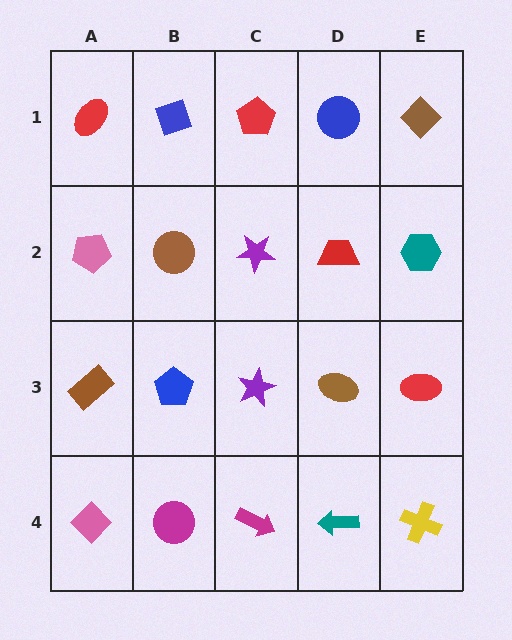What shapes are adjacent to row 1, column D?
A red trapezoid (row 2, column D), a red pentagon (row 1, column C), a brown diamond (row 1, column E).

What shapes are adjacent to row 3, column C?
A purple star (row 2, column C), a magenta arrow (row 4, column C), a blue pentagon (row 3, column B), a brown ellipse (row 3, column D).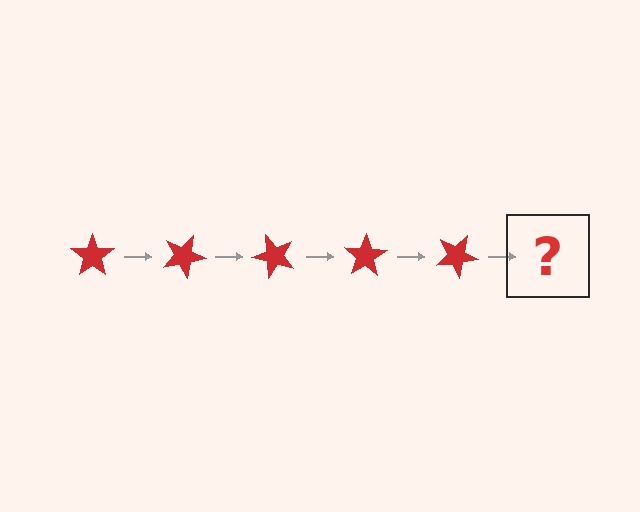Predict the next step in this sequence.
The next step is a red star rotated 125 degrees.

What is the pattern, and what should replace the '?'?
The pattern is that the star rotates 25 degrees each step. The '?' should be a red star rotated 125 degrees.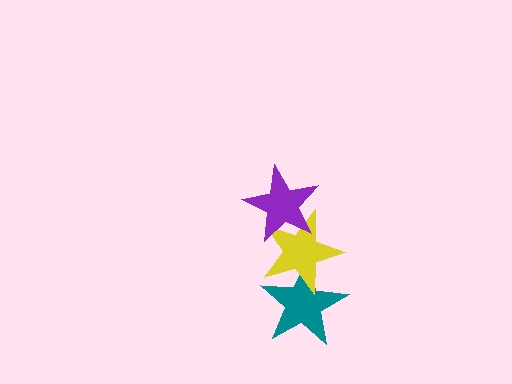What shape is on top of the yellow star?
The purple star is on top of the yellow star.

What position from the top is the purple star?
The purple star is 1st from the top.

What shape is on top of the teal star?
The yellow star is on top of the teal star.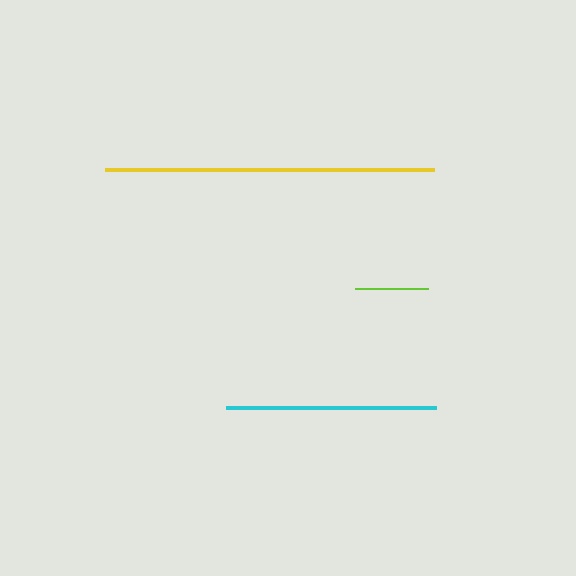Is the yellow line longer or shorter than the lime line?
The yellow line is longer than the lime line.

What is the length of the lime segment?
The lime segment is approximately 73 pixels long.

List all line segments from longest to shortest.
From longest to shortest: yellow, cyan, lime.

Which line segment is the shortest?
The lime line is the shortest at approximately 73 pixels.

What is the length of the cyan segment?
The cyan segment is approximately 210 pixels long.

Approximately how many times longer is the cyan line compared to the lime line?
The cyan line is approximately 2.9 times the length of the lime line.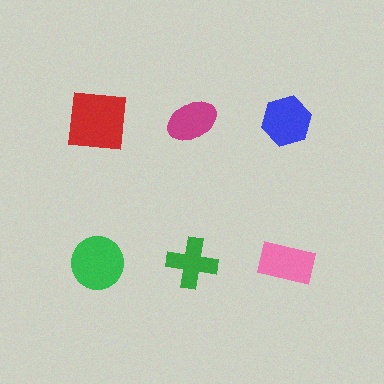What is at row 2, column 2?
A green cross.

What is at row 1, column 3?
A blue hexagon.